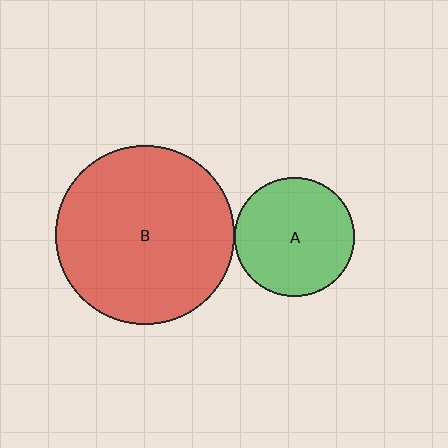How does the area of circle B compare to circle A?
Approximately 2.2 times.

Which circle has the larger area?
Circle B (red).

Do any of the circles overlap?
No, none of the circles overlap.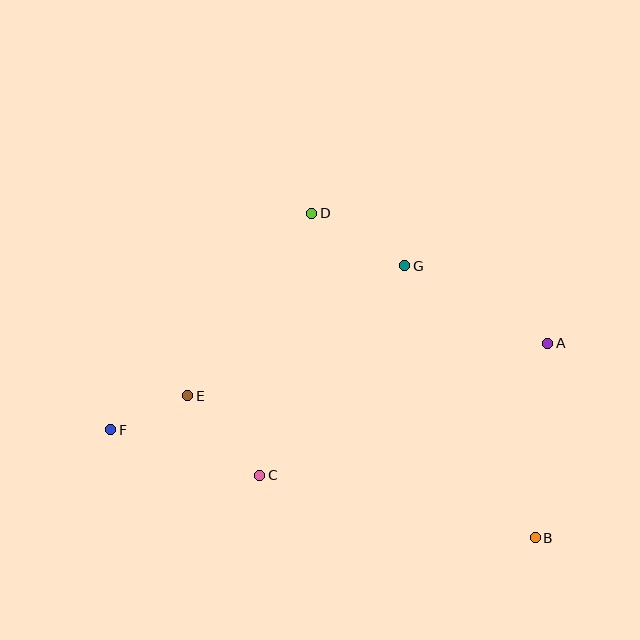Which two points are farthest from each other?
Points A and F are farthest from each other.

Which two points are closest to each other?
Points E and F are closest to each other.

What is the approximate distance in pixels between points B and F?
The distance between B and F is approximately 438 pixels.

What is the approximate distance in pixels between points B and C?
The distance between B and C is approximately 282 pixels.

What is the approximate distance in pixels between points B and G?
The distance between B and G is approximately 302 pixels.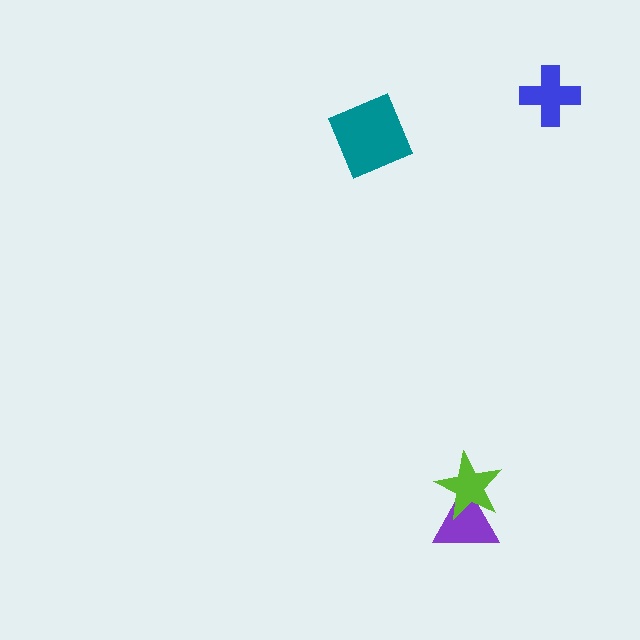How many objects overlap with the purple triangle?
1 object overlaps with the purple triangle.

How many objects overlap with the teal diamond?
0 objects overlap with the teal diamond.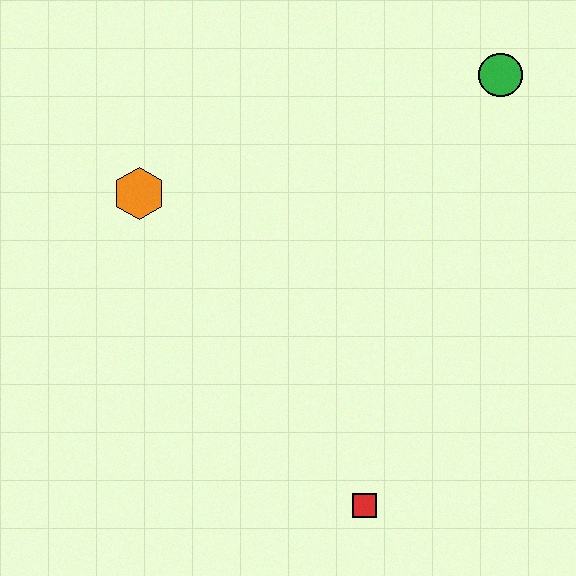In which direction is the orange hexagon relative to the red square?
The orange hexagon is above the red square.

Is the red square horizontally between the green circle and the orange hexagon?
Yes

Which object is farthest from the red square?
The green circle is farthest from the red square.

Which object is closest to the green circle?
The orange hexagon is closest to the green circle.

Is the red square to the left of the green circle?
Yes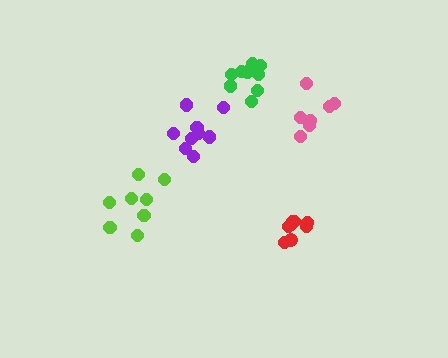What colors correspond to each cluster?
The clusters are colored: lime, purple, red, green, pink.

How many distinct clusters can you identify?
There are 5 distinct clusters.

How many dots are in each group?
Group 1: 8 dots, Group 2: 9 dots, Group 3: 8 dots, Group 4: 9 dots, Group 5: 7 dots (41 total).